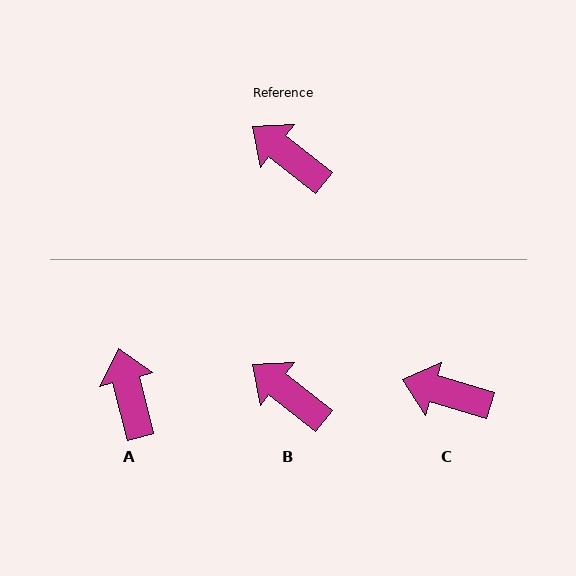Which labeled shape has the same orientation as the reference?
B.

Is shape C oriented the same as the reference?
No, it is off by about 22 degrees.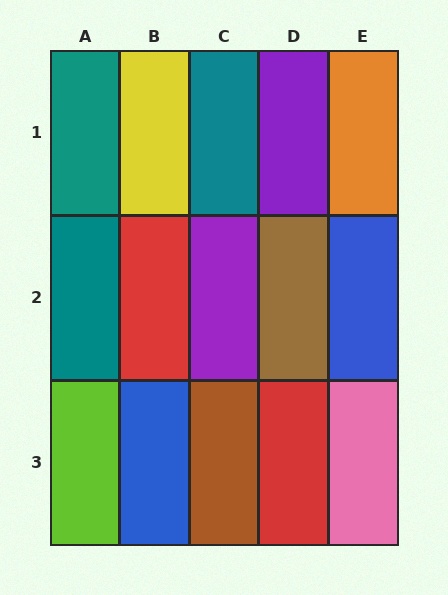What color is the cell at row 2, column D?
Brown.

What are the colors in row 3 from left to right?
Lime, blue, brown, red, pink.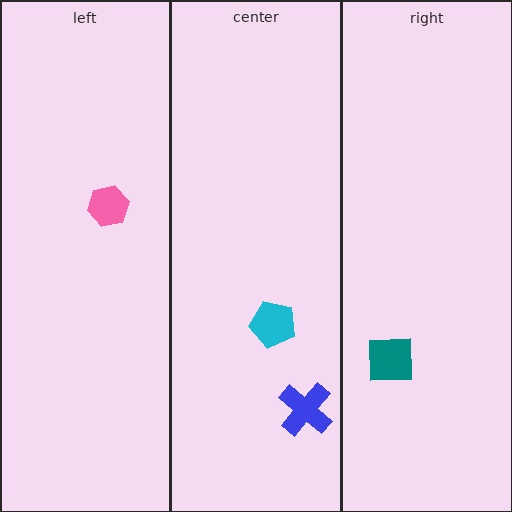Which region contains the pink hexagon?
The left region.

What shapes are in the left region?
The pink hexagon.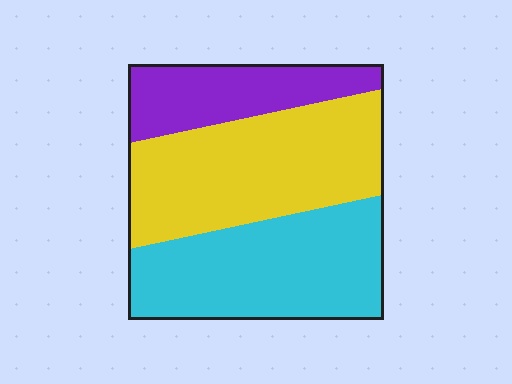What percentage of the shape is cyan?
Cyan covers about 40% of the shape.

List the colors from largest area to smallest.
From largest to smallest: yellow, cyan, purple.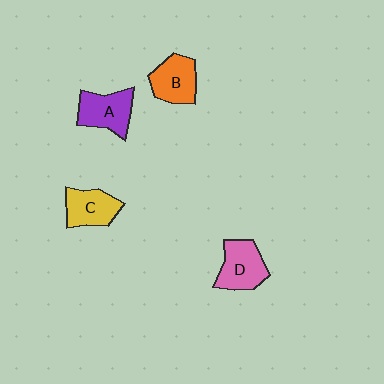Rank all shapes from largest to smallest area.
From largest to smallest: D (pink), A (purple), B (orange), C (yellow).